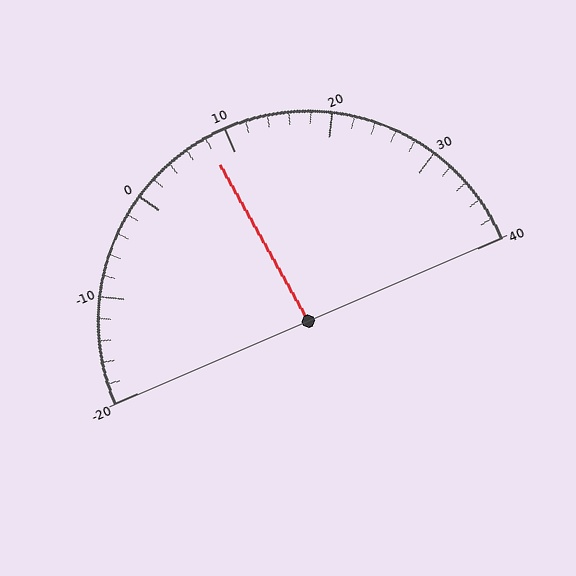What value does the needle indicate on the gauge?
The needle indicates approximately 8.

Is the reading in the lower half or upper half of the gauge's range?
The reading is in the lower half of the range (-20 to 40).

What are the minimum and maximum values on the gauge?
The gauge ranges from -20 to 40.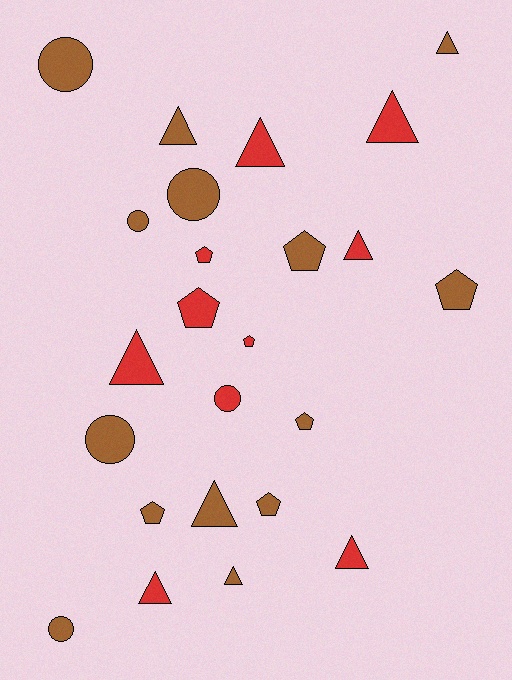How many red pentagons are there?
There are 3 red pentagons.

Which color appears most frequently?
Brown, with 14 objects.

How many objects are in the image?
There are 24 objects.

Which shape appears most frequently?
Triangle, with 10 objects.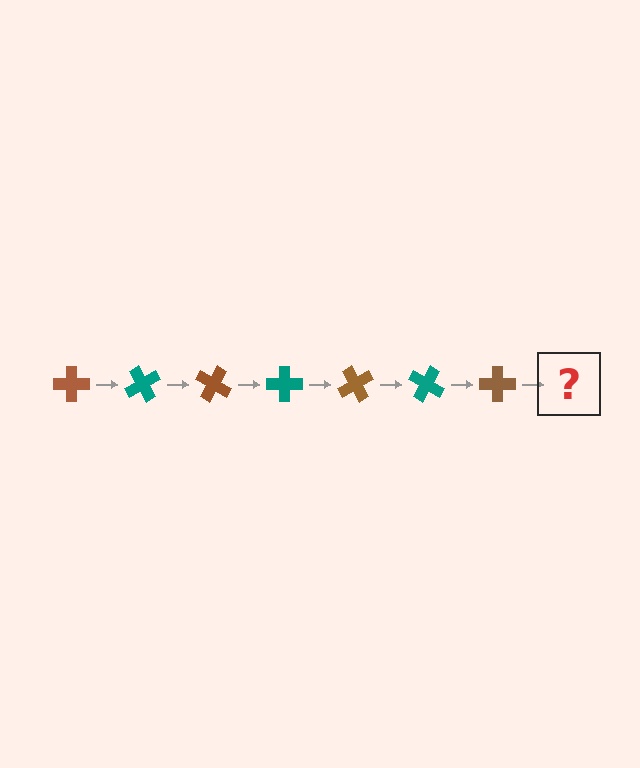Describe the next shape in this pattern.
It should be a teal cross, rotated 420 degrees from the start.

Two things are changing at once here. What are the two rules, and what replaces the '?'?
The two rules are that it rotates 60 degrees each step and the color cycles through brown and teal. The '?' should be a teal cross, rotated 420 degrees from the start.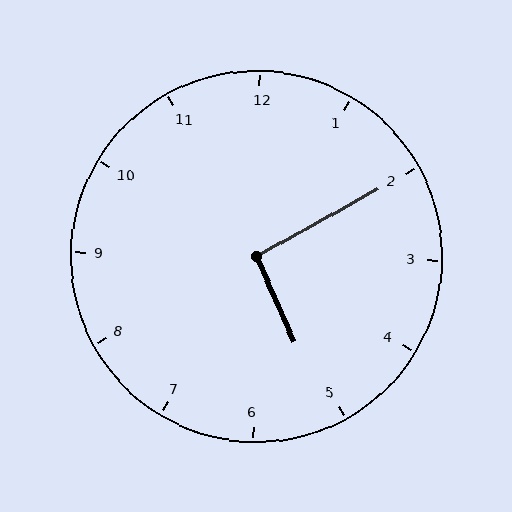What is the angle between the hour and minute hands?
Approximately 95 degrees.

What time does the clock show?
5:10.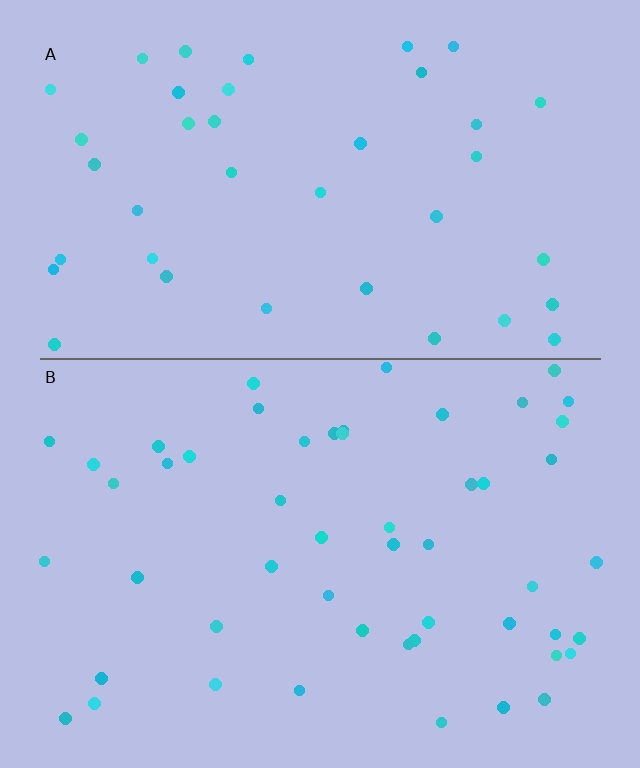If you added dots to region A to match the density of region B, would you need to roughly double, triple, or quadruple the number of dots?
Approximately double.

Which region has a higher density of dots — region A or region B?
B (the bottom).